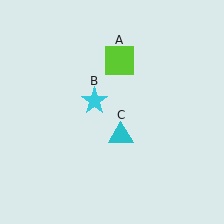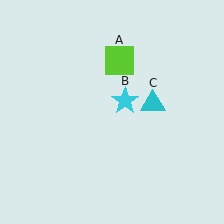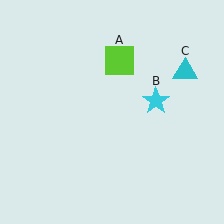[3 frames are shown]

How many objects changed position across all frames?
2 objects changed position: cyan star (object B), cyan triangle (object C).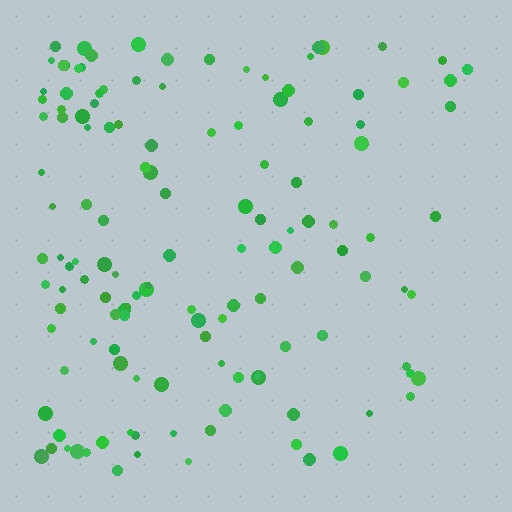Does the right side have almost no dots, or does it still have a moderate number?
Still a moderate number, just noticeably fewer than the left.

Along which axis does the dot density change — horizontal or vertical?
Horizontal.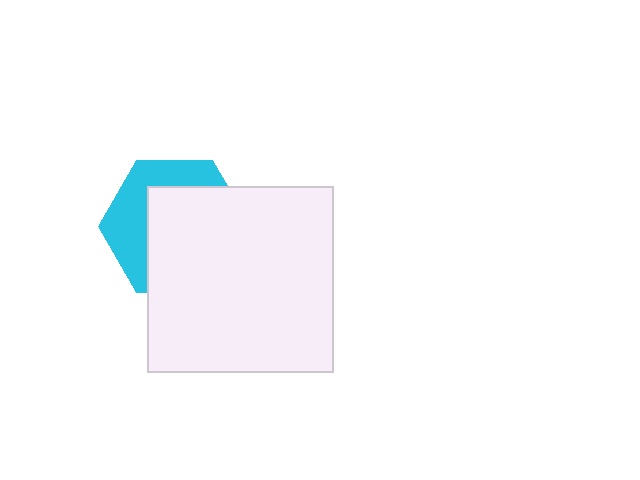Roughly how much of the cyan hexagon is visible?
A small part of it is visible (roughly 39%).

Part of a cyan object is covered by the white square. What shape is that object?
It is a hexagon.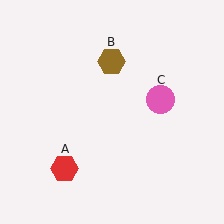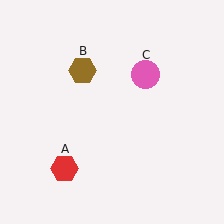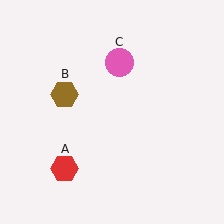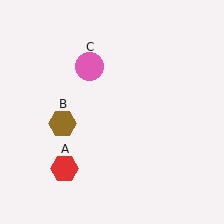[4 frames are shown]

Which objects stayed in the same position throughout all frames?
Red hexagon (object A) remained stationary.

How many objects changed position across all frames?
2 objects changed position: brown hexagon (object B), pink circle (object C).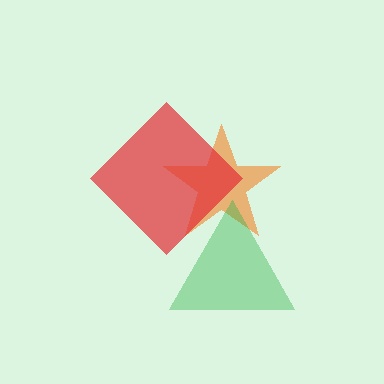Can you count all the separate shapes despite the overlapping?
Yes, there are 3 separate shapes.